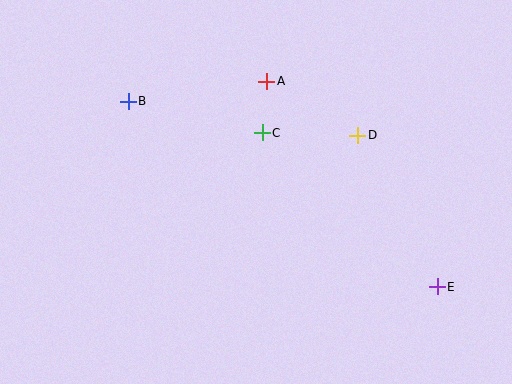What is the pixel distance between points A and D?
The distance between A and D is 106 pixels.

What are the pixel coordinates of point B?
Point B is at (128, 101).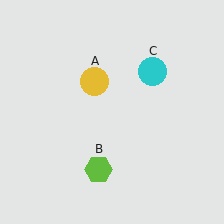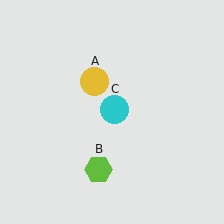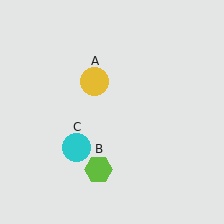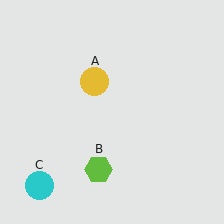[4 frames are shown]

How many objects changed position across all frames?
1 object changed position: cyan circle (object C).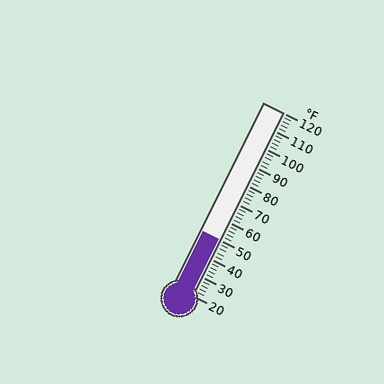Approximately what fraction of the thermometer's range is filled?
The thermometer is filled to approximately 30% of its range.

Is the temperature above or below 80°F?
The temperature is below 80°F.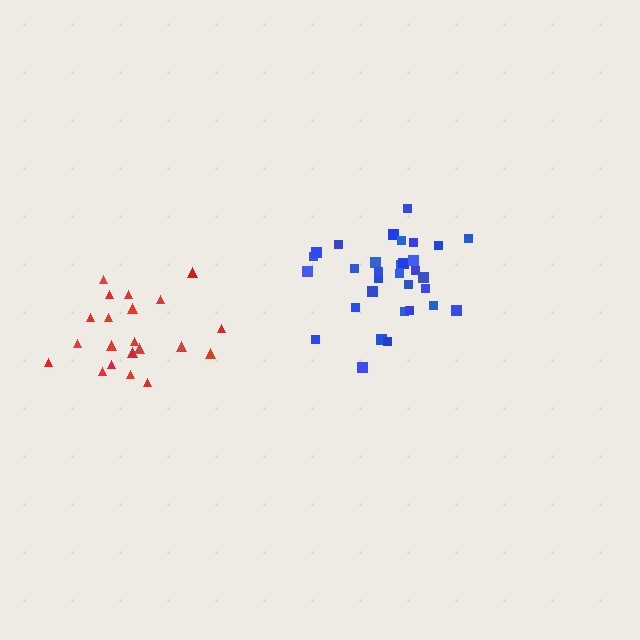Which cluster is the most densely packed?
Blue.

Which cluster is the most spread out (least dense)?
Red.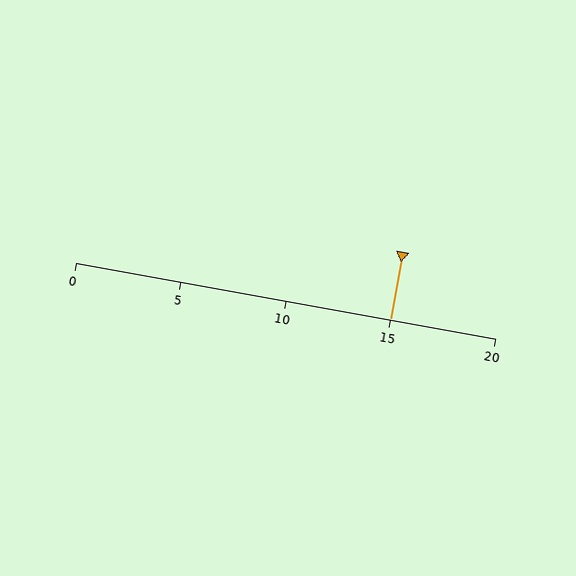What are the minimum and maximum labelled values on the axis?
The axis runs from 0 to 20.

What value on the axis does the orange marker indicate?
The marker indicates approximately 15.